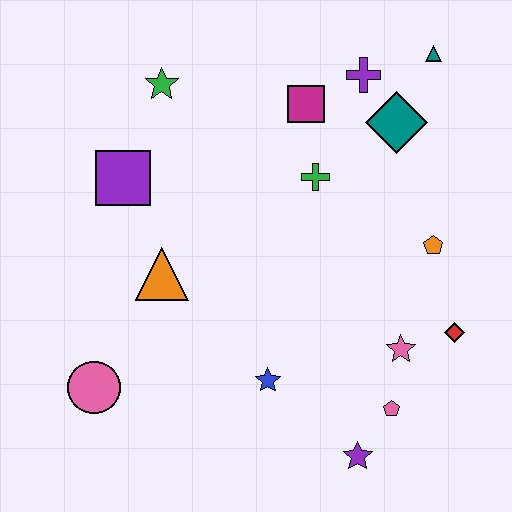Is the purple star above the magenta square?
No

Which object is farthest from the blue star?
The teal triangle is farthest from the blue star.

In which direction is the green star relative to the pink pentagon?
The green star is above the pink pentagon.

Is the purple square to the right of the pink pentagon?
No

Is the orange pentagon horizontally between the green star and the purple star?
No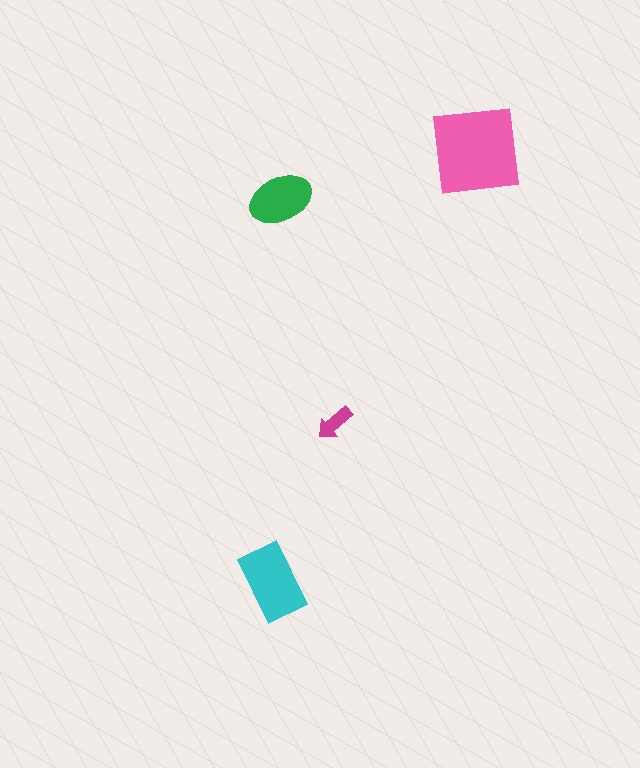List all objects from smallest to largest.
The magenta arrow, the green ellipse, the cyan rectangle, the pink square.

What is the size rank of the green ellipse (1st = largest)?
3rd.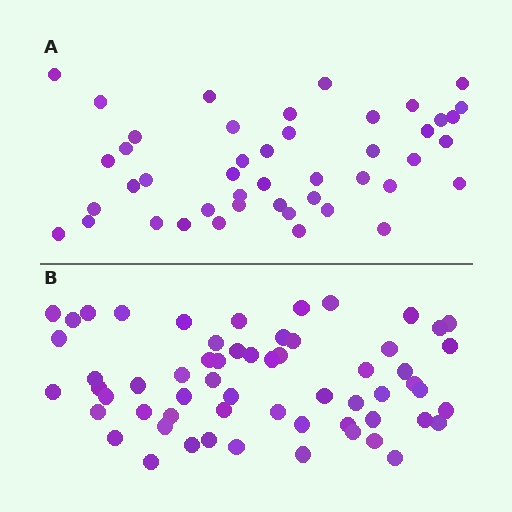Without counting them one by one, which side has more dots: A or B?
Region B (the bottom region) has more dots.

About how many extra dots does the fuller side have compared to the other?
Region B has approximately 15 more dots than region A.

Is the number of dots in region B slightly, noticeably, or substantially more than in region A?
Region B has noticeably more, but not dramatically so. The ratio is roughly 1.3 to 1.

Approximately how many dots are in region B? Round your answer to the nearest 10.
About 60 dots.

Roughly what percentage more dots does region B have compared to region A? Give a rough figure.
About 35% more.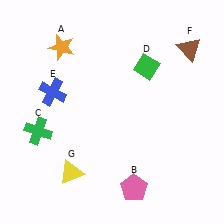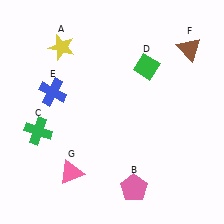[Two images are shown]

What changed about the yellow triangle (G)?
In Image 1, G is yellow. In Image 2, it changed to pink.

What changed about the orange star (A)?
In Image 1, A is orange. In Image 2, it changed to yellow.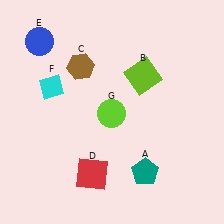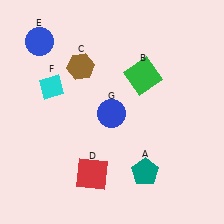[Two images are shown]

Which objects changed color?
B changed from lime to green. G changed from lime to blue.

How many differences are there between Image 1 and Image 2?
There are 2 differences between the two images.